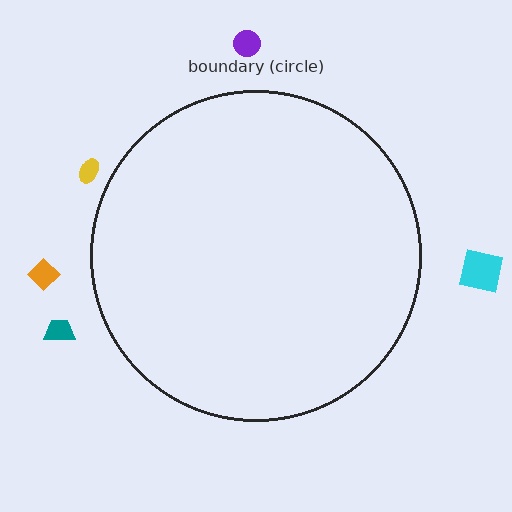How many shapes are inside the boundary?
0 inside, 5 outside.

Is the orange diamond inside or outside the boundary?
Outside.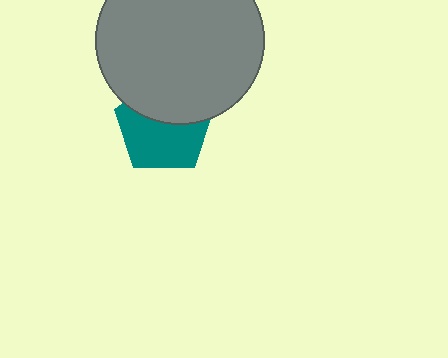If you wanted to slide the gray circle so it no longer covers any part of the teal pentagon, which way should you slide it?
Slide it up — that is the most direct way to separate the two shapes.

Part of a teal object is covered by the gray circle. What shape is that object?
It is a pentagon.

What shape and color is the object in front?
The object in front is a gray circle.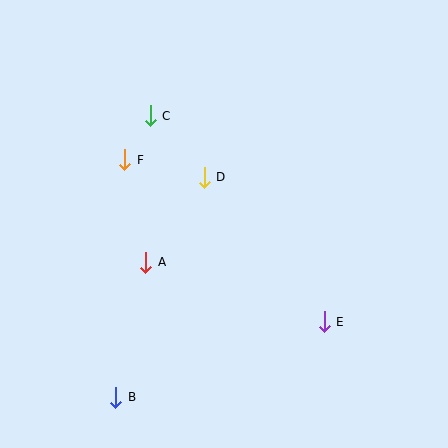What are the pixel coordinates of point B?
Point B is at (116, 397).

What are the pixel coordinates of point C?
Point C is at (150, 116).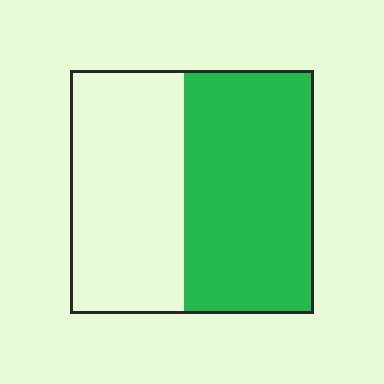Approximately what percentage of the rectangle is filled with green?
Approximately 55%.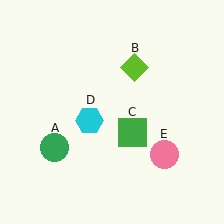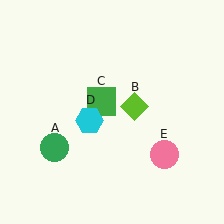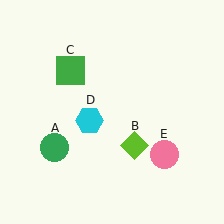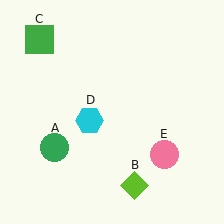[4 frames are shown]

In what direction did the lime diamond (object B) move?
The lime diamond (object B) moved down.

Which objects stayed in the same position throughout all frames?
Green circle (object A) and cyan hexagon (object D) and pink circle (object E) remained stationary.